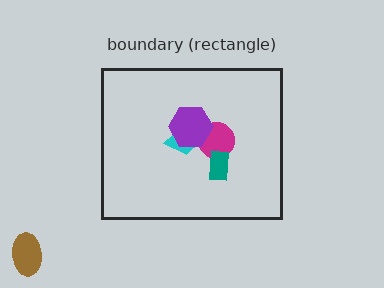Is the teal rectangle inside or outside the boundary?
Inside.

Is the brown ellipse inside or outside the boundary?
Outside.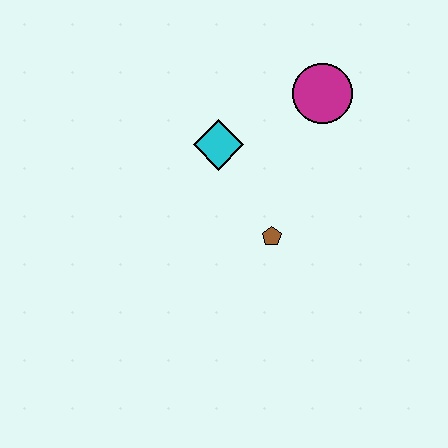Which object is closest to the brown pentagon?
The cyan diamond is closest to the brown pentagon.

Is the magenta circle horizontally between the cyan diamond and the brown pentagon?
No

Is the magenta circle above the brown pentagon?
Yes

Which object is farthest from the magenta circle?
The brown pentagon is farthest from the magenta circle.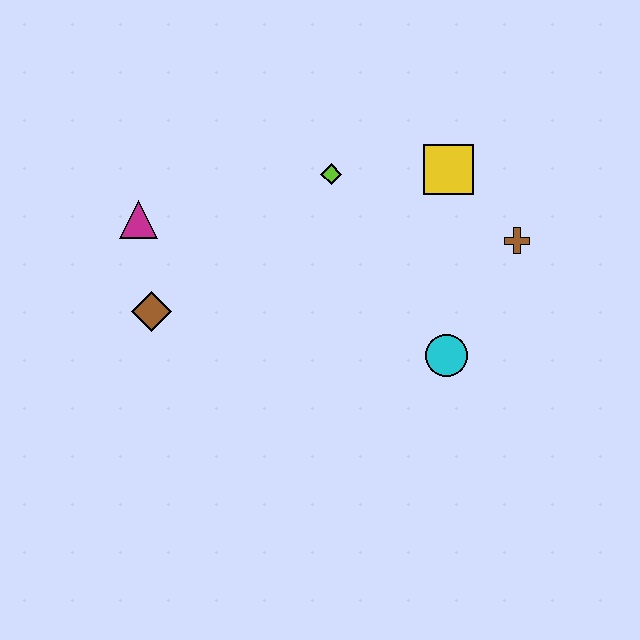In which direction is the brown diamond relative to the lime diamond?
The brown diamond is to the left of the lime diamond.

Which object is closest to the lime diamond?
The yellow square is closest to the lime diamond.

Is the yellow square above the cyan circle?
Yes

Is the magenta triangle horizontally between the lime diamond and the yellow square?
No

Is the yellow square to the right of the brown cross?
No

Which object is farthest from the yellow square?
The brown diamond is farthest from the yellow square.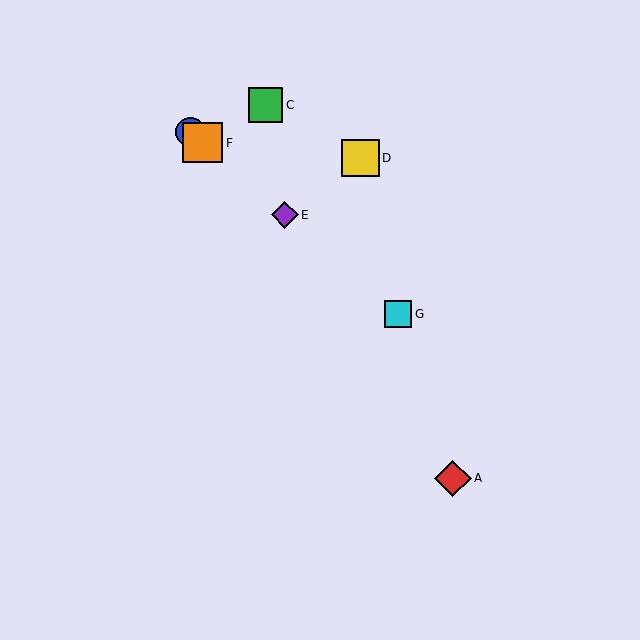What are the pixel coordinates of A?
Object A is at (453, 478).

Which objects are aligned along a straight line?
Objects B, E, F, G are aligned along a straight line.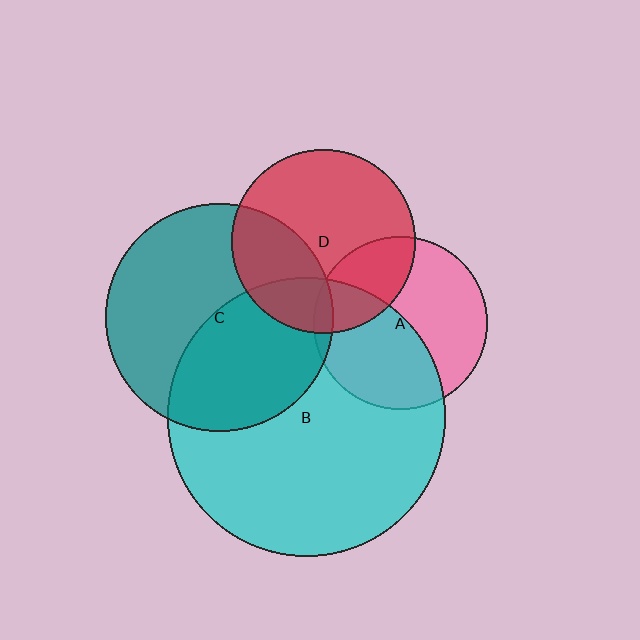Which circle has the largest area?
Circle B (cyan).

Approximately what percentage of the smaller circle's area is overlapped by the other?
Approximately 5%.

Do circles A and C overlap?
Yes.